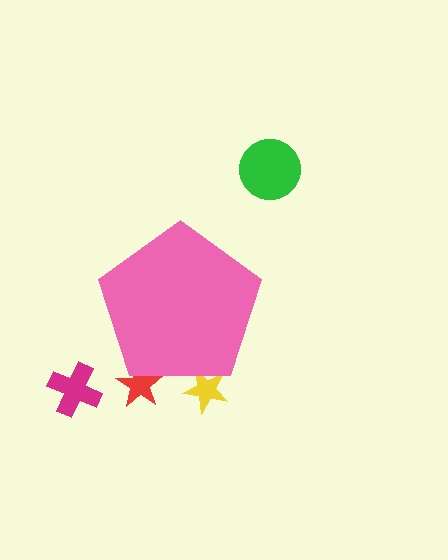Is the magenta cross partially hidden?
No, the magenta cross is fully visible.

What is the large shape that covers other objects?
A pink pentagon.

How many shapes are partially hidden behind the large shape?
2 shapes are partially hidden.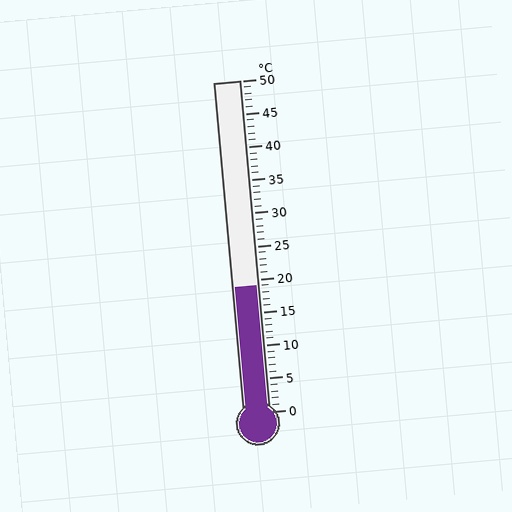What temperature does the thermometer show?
The thermometer shows approximately 19°C.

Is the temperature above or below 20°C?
The temperature is below 20°C.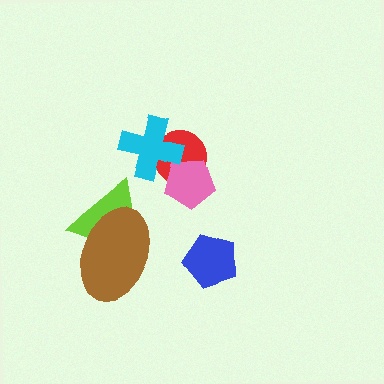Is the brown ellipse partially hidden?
No, no other shape covers it.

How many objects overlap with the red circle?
2 objects overlap with the red circle.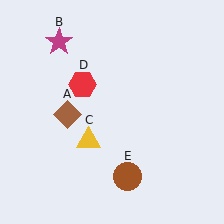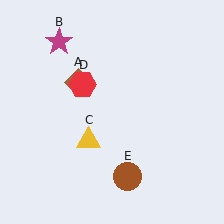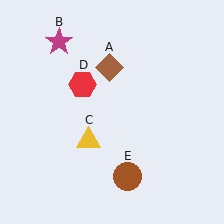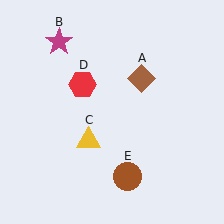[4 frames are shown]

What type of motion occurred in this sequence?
The brown diamond (object A) rotated clockwise around the center of the scene.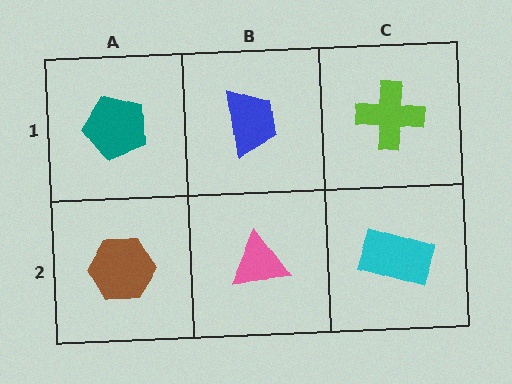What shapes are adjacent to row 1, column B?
A pink triangle (row 2, column B), a teal pentagon (row 1, column A), a lime cross (row 1, column C).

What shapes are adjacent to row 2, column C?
A lime cross (row 1, column C), a pink triangle (row 2, column B).